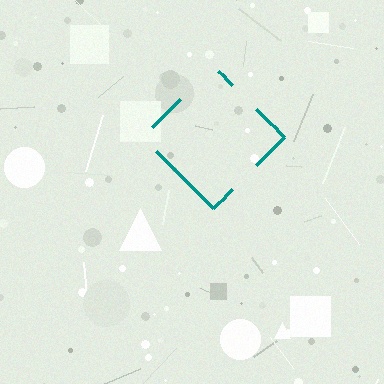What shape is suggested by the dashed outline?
The dashed outline suggests a diamond.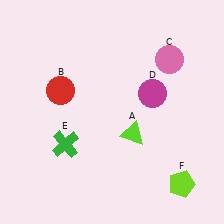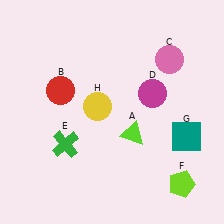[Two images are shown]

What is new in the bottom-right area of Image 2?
A teal square (G) was added in the bottom-right area of Image 2.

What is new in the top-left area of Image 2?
A yellow circle (H) was added in the top-left area of Image 2.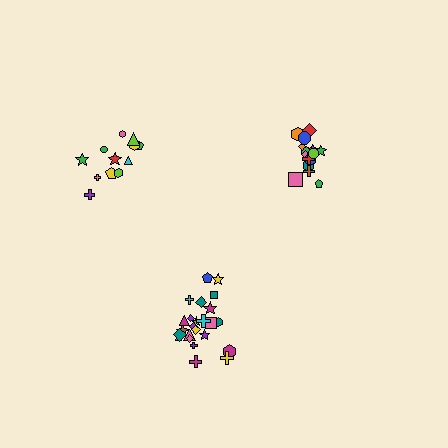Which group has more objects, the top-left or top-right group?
The top-right group.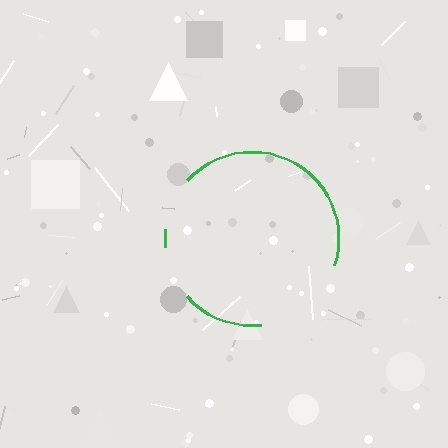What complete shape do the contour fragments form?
The contour fragments form a circle.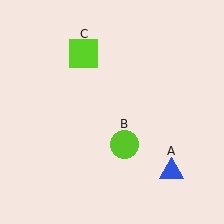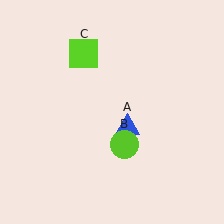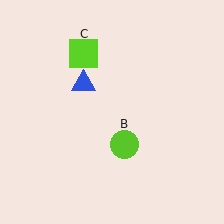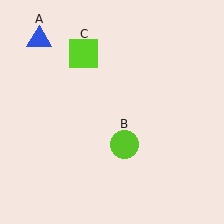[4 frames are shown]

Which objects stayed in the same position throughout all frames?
Lime circle (object B) and lime square (object C) remained stationary.